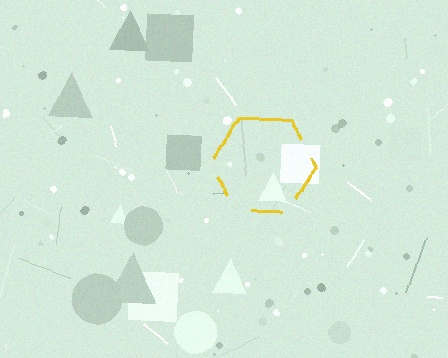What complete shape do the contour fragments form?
The contour fragments form a hexagon.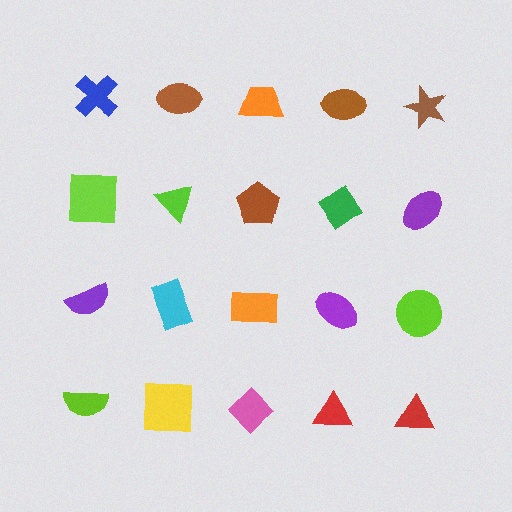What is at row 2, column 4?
A green diamond.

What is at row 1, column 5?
A brown star.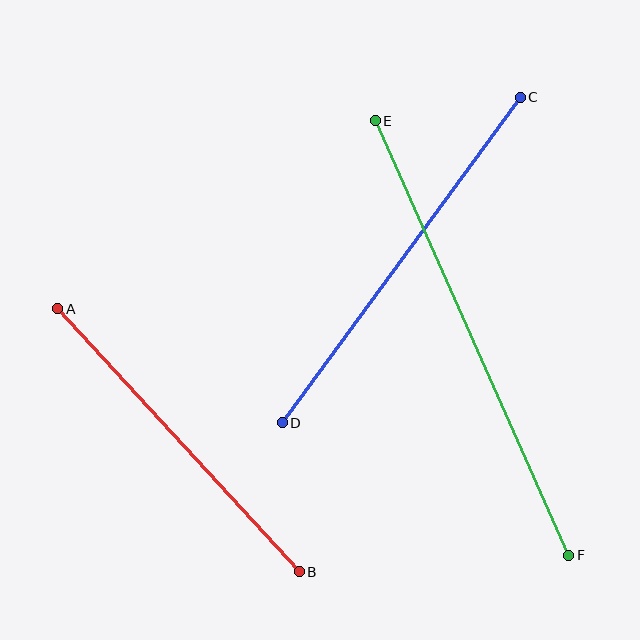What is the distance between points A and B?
The distance is approximately 357 pixels.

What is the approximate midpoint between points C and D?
The midpoint is at approximately (401, 260) pixels.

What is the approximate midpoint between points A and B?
The midpoint is at approximately (179, 440) pixels.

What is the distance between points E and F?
The distance is approximately 476 pixels.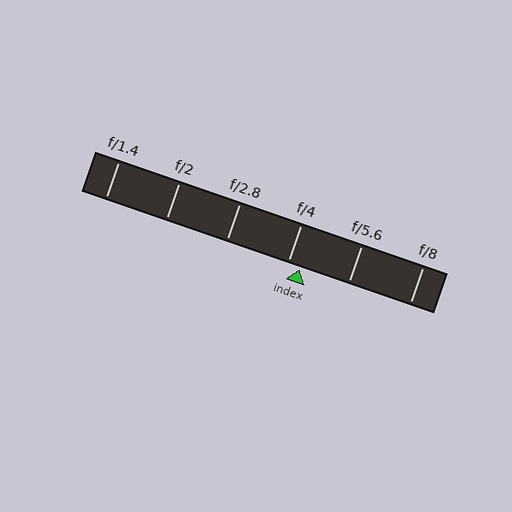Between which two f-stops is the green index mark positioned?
The index mark is between f/4 and f/5.6.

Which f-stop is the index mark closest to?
The index mark is closest to f/4.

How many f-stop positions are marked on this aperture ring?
There are 6 f-stop positions marked.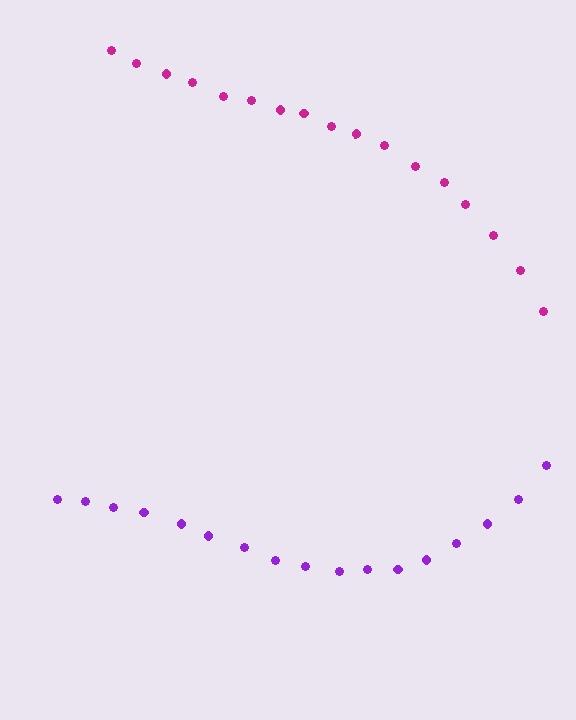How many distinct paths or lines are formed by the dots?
There are 2 distinct paths.